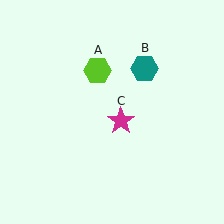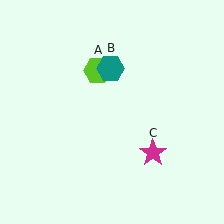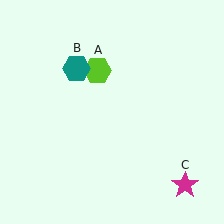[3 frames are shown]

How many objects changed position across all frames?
2 objects changed position: teal hexagon (object B), magenta star (object C).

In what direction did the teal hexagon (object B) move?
The teal hexagon (object B) moved left.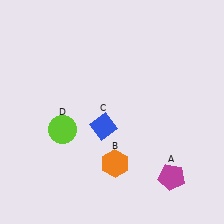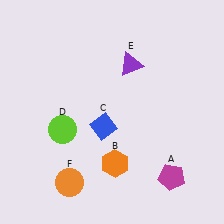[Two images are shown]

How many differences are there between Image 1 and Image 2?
There are 2 differences between the two images.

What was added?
A purple triangle (E), an orange circle (F) were added in Image 2.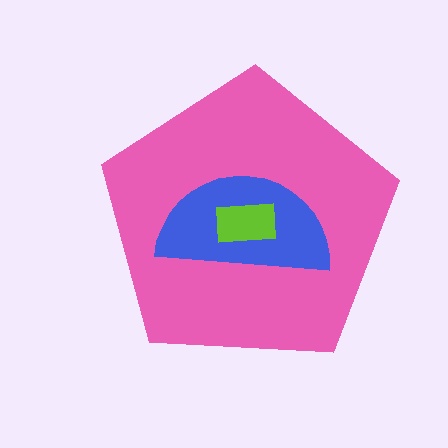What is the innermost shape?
The lime rectangle.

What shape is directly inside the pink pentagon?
The blue semicircle.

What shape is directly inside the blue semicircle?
The lime rectangle.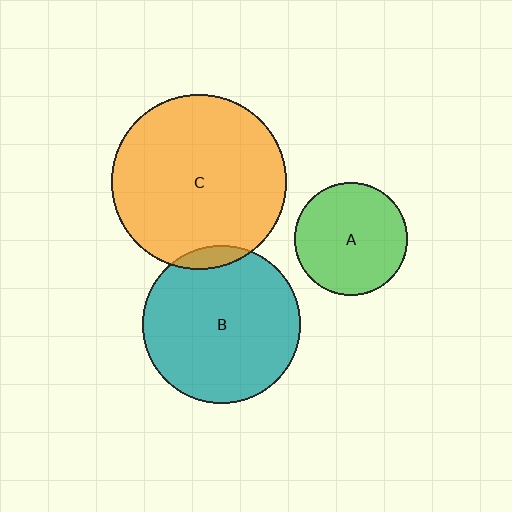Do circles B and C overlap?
Yes.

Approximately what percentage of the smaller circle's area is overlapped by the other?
Approximately 5%.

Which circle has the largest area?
Circle C (orange).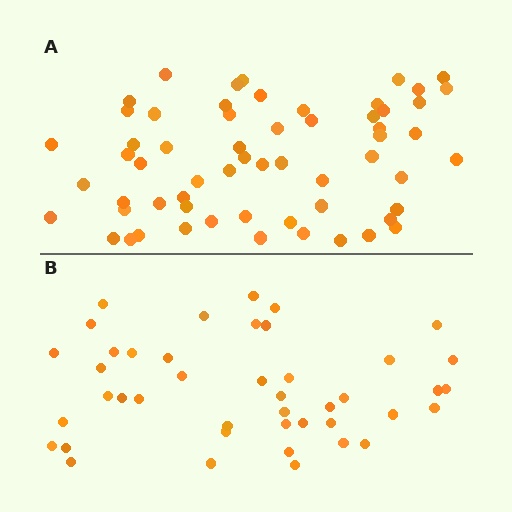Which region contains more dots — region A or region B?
Region A (the top region) has more dots.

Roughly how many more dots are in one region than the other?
Region A has approximately 15 more dots than region B.